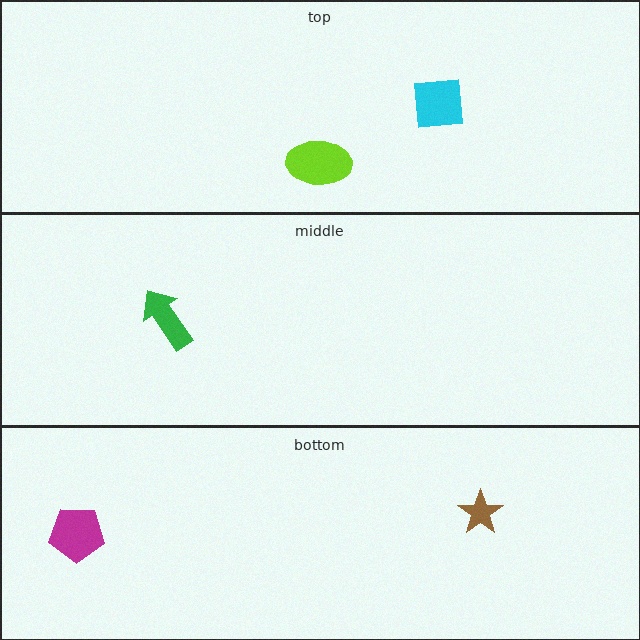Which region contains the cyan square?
The top region.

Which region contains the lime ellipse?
The top region.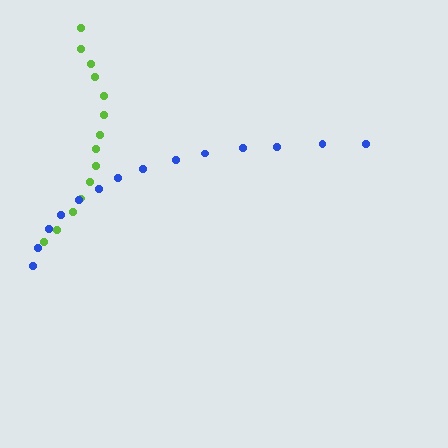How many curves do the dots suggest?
There are 2 distinct paths.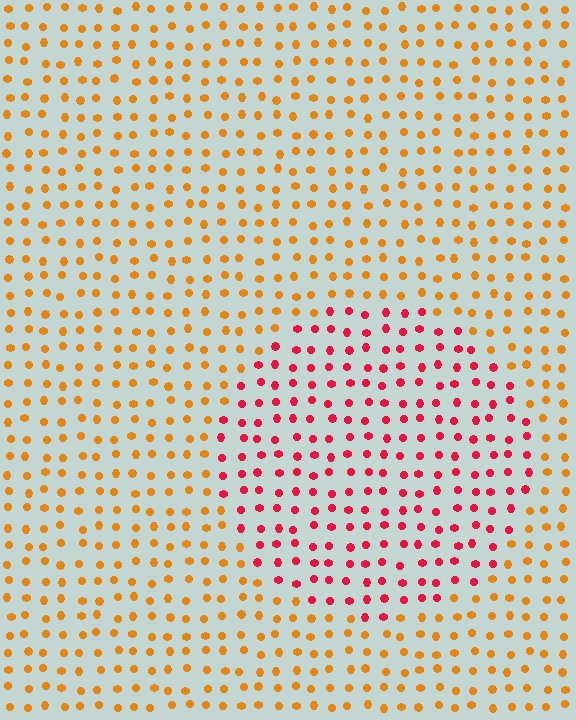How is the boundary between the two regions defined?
The boundary is defined purely by a slight shift in hue (about 46 degrees). Spacing, size, and orientation are identical on both sides.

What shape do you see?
I see a circle.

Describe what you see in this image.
The image is filled with small orange elements in a uniform arrangement. A circle-shaped region is visible where the elements are tinted to a slightly different hue, forming a subtle color boundary.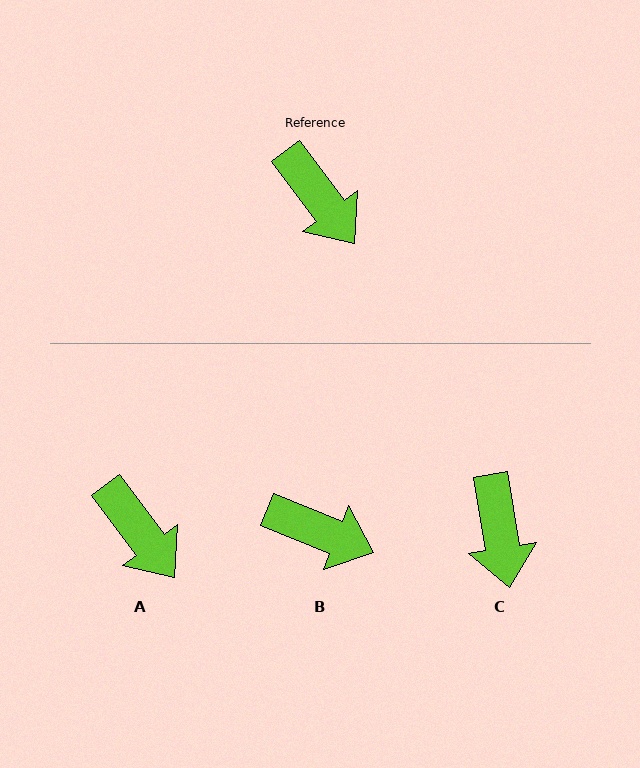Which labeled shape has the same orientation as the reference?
A.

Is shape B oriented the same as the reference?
No, it is off by about 31 degrees.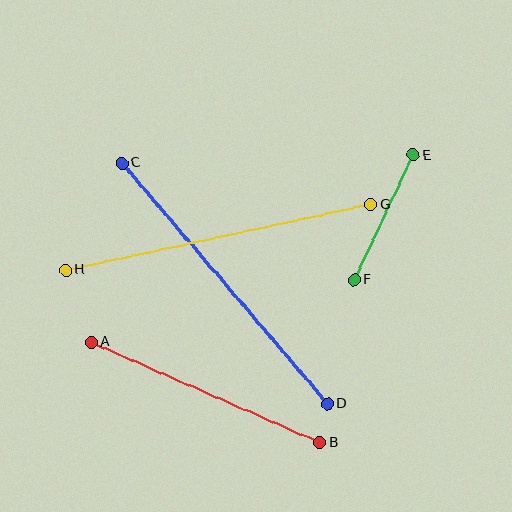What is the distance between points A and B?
The distance is approximately 249 pixels.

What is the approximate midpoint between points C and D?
The midpoint is at approximately (225, 283) pixels.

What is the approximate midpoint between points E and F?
The midpoint is at approximately (384, 217) pixels.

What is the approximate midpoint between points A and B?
The midpoint is at approximately (206, 392) pixels.